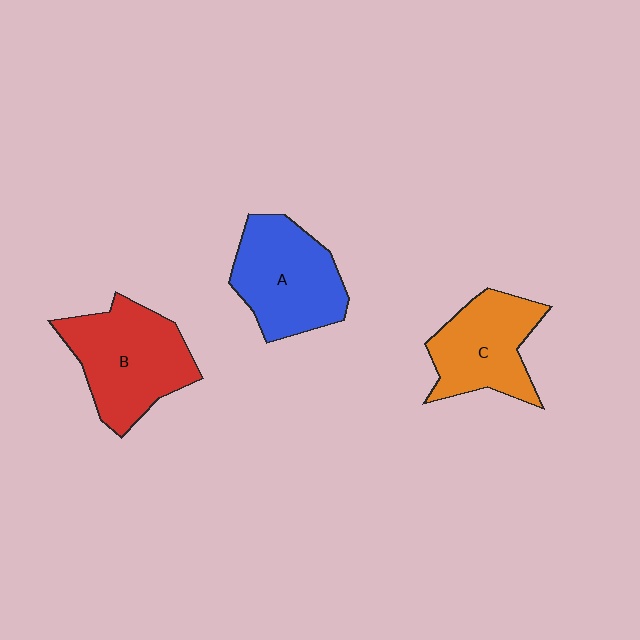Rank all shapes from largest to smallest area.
From largest to smallest: B (red), A (blue), C (orange).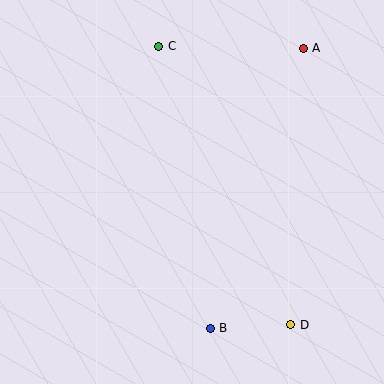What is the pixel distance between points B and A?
The distance between B and A is 295 pixels.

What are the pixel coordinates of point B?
Point B is at (210, 328).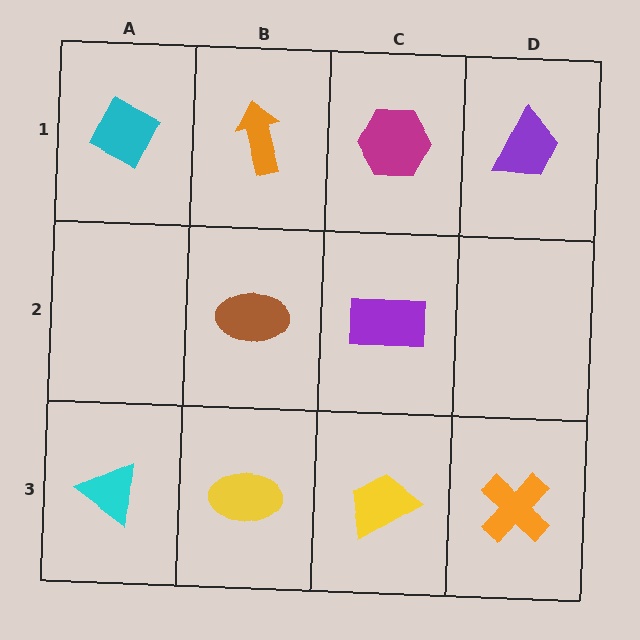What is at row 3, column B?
A yellow ellipse.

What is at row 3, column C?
A yellow trapezoid.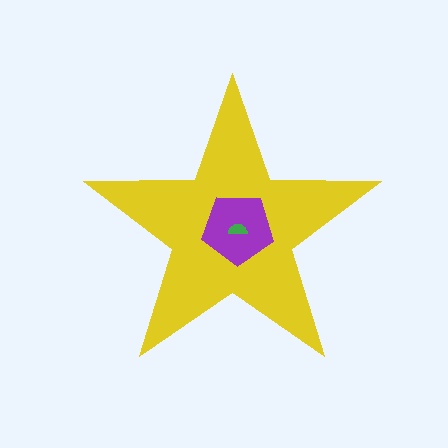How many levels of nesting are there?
3.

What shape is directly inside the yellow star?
The purple pentagon.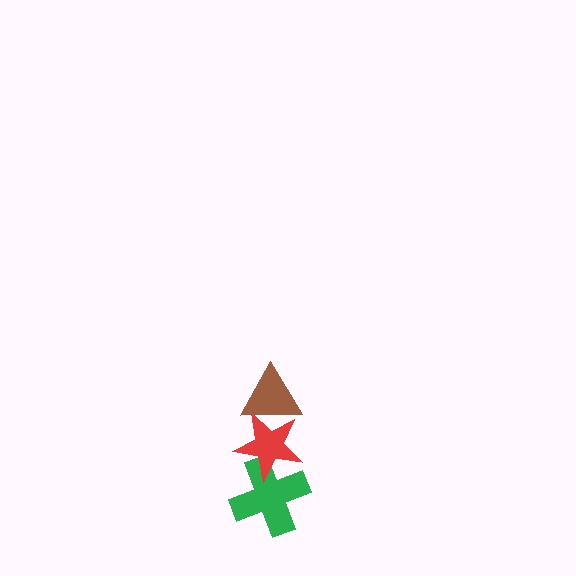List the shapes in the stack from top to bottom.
From top to bottom: the brown triangle, the red star, the green cross.